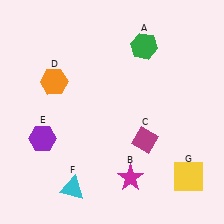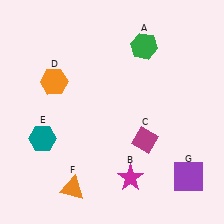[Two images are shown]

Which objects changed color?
E changed from purple to teal. F changed from cyan to orange. G changed from yellow to purple.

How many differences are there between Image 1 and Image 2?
There are 3 differences between the two images.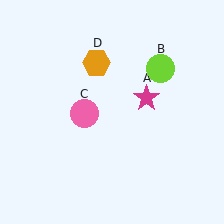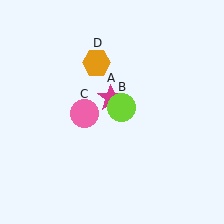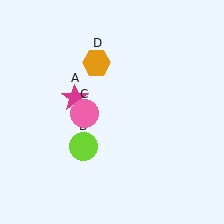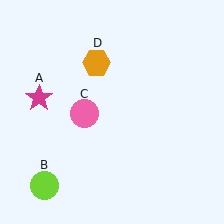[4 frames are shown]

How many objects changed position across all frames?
2 objects changed position: magenta star (object A), lime circle (object B).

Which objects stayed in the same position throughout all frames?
Pink circle (object C) and orange hexagon (object D) remained stationary.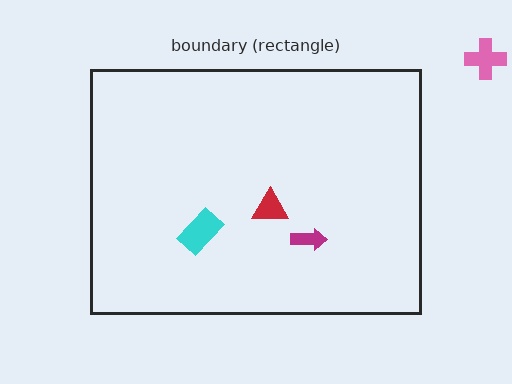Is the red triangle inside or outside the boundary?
Inside.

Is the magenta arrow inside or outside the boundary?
Inside.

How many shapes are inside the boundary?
3 inside, 1 outside.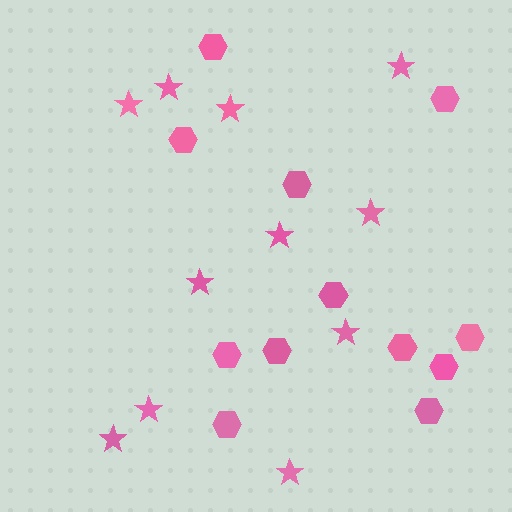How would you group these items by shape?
There are 2 groups: one group of stars (11) and one group of hexagons (12).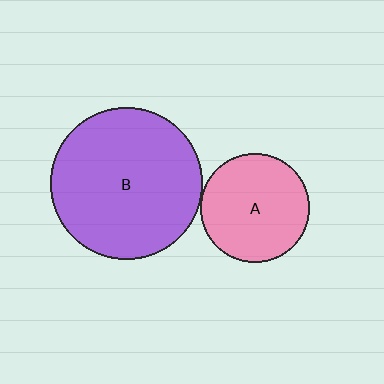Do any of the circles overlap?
No, none of the circles overlap.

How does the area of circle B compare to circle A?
Approximately 2.0 times.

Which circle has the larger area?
Circle B (purple).